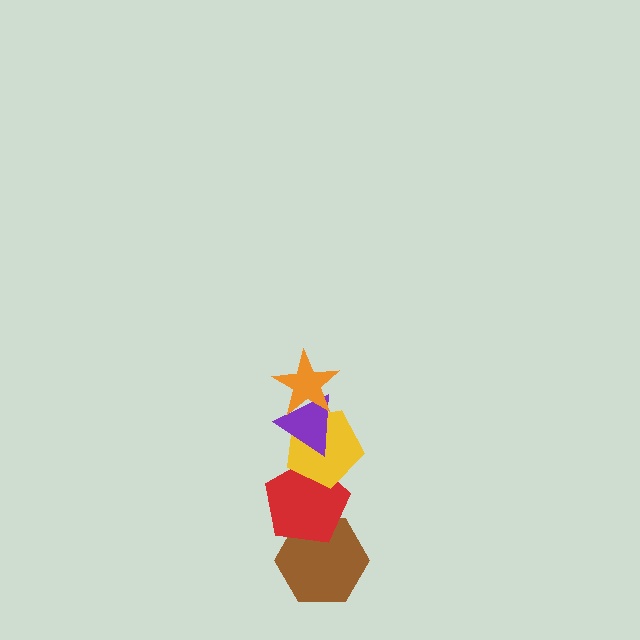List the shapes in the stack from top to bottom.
From top to bottom: the orange star, the purple triangle, the yellow pentagon, the red pentagon, the brown hexagon.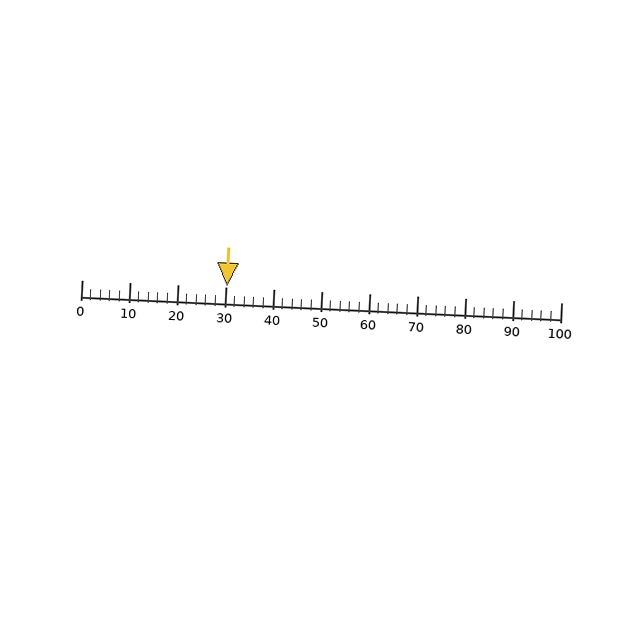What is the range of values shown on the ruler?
The ruler shows values from 0 to 100.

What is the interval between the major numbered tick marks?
The major tick marks are spaced 10 units apart.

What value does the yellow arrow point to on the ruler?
The yellow arrow points to approximately 30.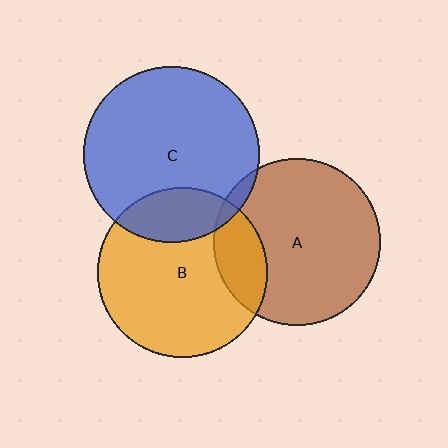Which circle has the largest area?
Circle C (blue).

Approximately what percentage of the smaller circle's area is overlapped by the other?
Approximately 20%.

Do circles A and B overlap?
Yes.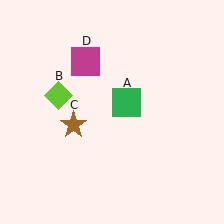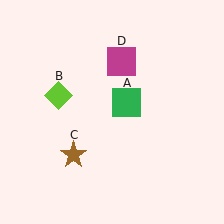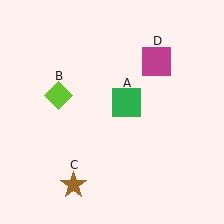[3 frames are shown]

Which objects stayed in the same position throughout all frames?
Green square (object A) and lime diamond (object B) remained stationary.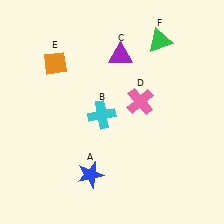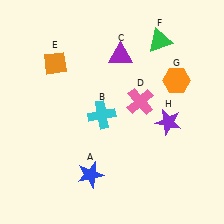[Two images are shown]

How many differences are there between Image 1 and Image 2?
There are 2 differences between the two images.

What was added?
An orange hexagon (G), a purple star (H) were added in Image 2.